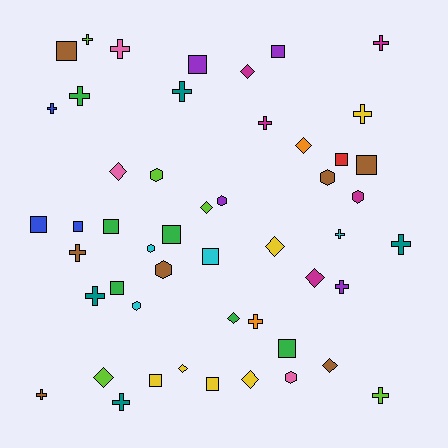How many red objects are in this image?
There is 1 red object.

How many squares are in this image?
There are 14 squares.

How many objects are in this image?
There are 50 objects.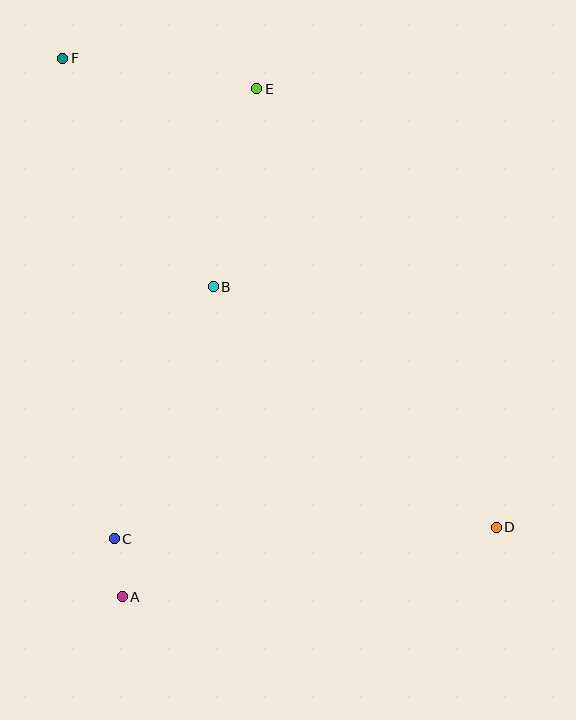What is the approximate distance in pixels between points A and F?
The distance between A and F is approximately 542 pixels.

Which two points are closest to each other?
Points A and C are closest to each other.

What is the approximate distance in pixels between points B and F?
The distance between B and F is approximately 274 pixels.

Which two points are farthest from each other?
Points D and F are farthest from each other.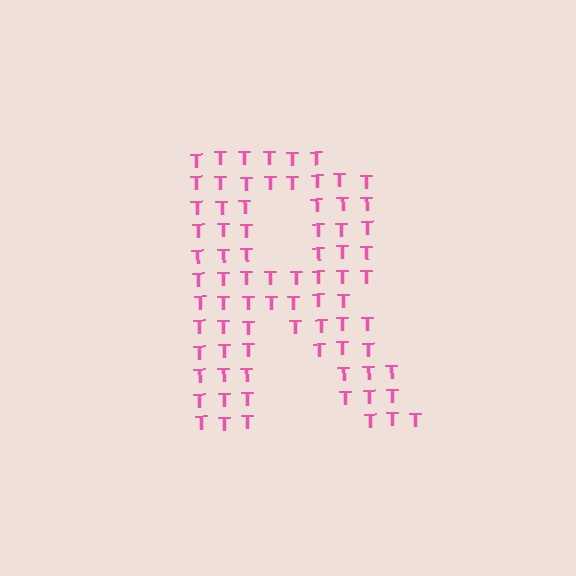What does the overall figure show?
The overall figure shows the letter R.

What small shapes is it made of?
It is made of small letter T's.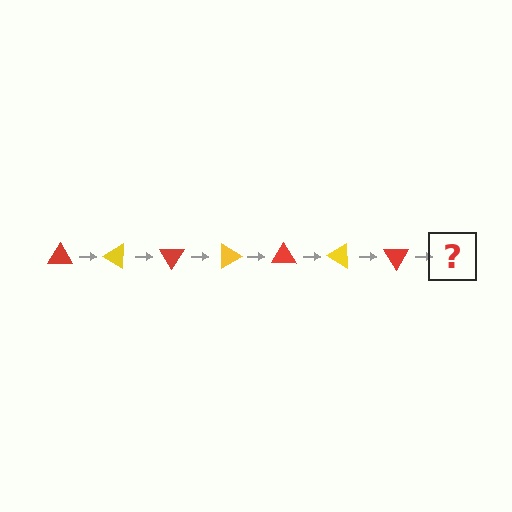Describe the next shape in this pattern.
It should be a yellow triangle, rotated 210 degrees from the start.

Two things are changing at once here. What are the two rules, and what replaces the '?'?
The two rules are that it rotates 30 degrees each step and the color cycles through red and yellow. The '?' should be a yellow triangle, rotated 210 degrees from the start.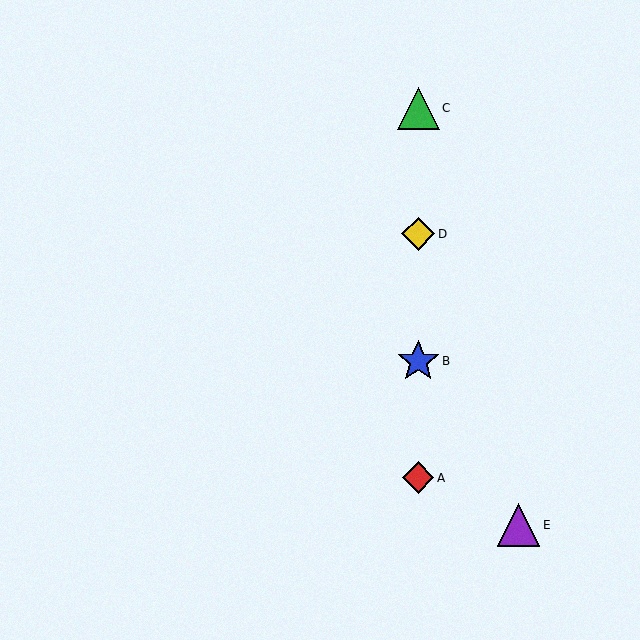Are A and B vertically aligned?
Yes, both are at x≈418.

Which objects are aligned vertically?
Objects A, B, C, D are aligned vertically.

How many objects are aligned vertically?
4 objects (A, B, C, D) are aligned vertically.